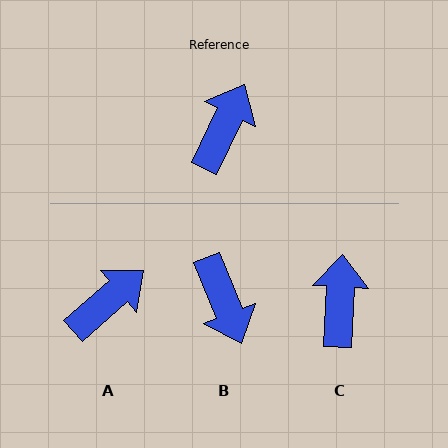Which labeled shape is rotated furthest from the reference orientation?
B, about 132 degrees away.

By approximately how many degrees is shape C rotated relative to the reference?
Approximately 23 degrees counter-clockwise.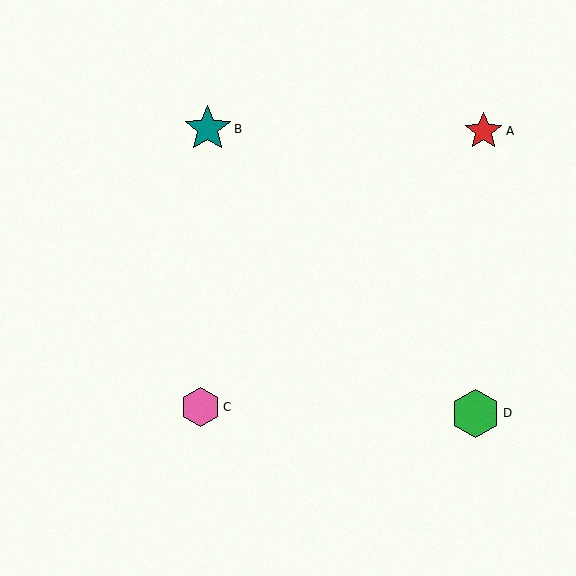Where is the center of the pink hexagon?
The center of the pink hexagon is at (201, 407).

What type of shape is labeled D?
Shape D is a green hexagon.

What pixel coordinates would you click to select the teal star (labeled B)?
Click at (208, 129) to select the teal star B.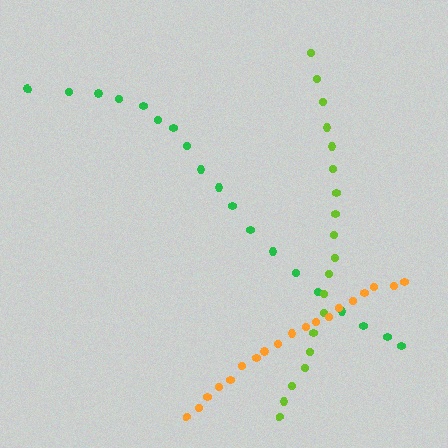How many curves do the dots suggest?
There are 3 distinct paths.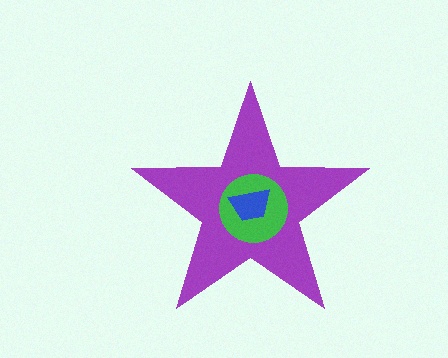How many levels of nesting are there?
3.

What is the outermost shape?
The purple star.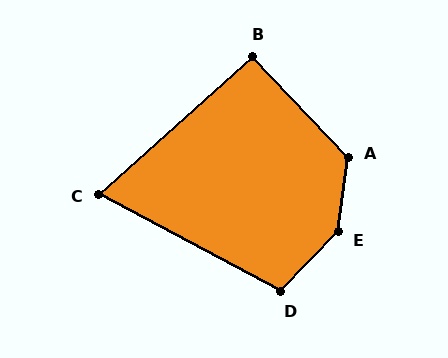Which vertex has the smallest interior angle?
C, at approximately 70 degrees.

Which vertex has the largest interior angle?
E, at approximately 143 degrees.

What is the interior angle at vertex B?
Approximately 91 degrees (approximately right).